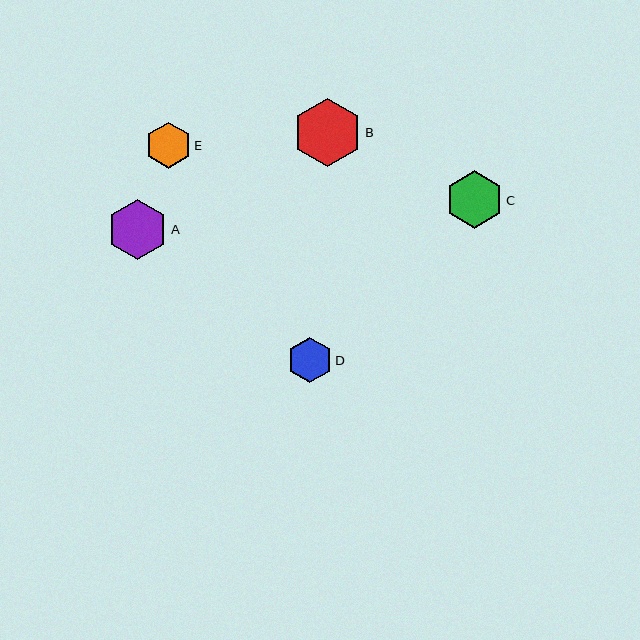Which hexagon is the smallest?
Hexagon D is the smallest with a size of approximately 45 pixels.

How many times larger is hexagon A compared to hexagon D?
Hexagon A is approximately 1.3 times the size of hexagon D.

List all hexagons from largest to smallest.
From largest to smallest: B, A, C, E, D.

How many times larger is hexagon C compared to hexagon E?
Hexagon C is approximately 1.3 times the size of hexagon E.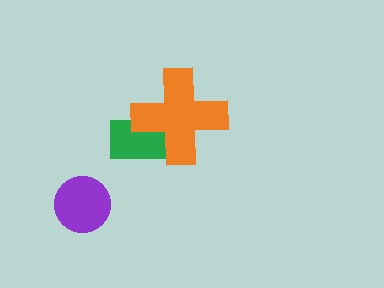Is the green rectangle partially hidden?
Yes, it is partially covered by another shape.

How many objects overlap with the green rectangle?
1 object overlaps with the green rectangle.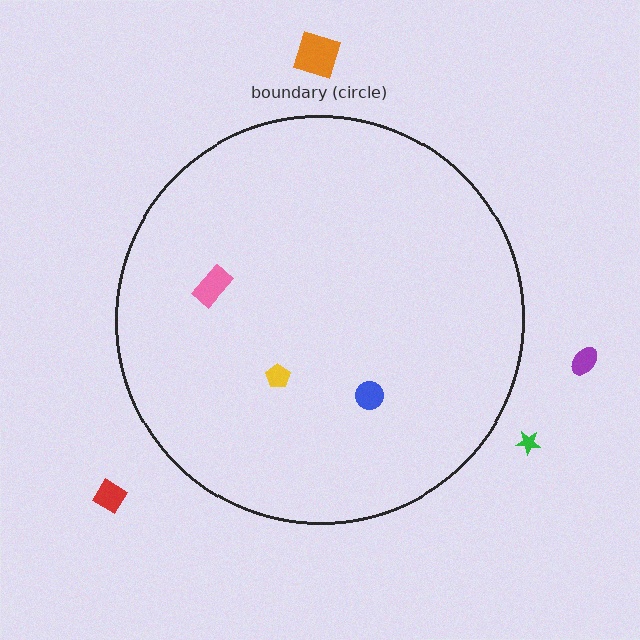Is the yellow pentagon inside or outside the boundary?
Inside.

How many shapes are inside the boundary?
3 inside, 4 outside.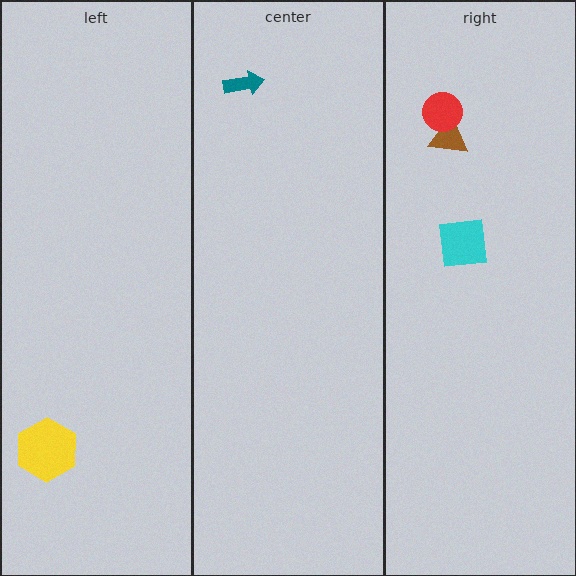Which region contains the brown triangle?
The right region.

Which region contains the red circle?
The right region.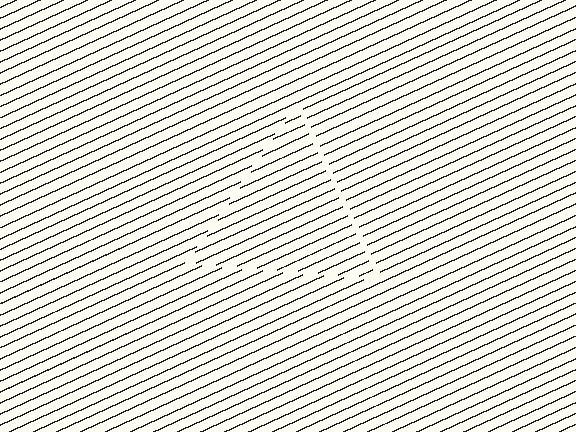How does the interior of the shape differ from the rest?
The interior of the shape contains the same grating, shifted by half a period — the contour is defined by the phase discontinuity where line-ends from the inner and outer gratings abut.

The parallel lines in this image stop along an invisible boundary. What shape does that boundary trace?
An illusory triangle. The interior of the shape contains the same grating, shifted by half a period — the contour is defined by the phase discontinuity where line-ends from the inner and outer gratings abut.